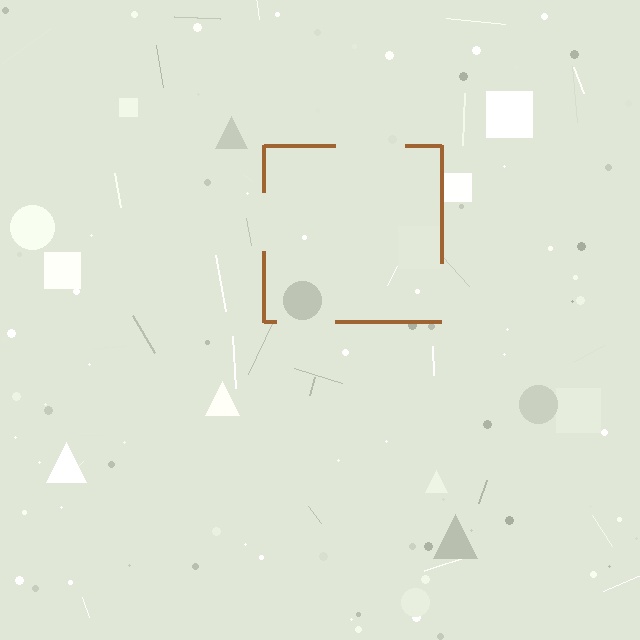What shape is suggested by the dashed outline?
The dashed outline suggests a square.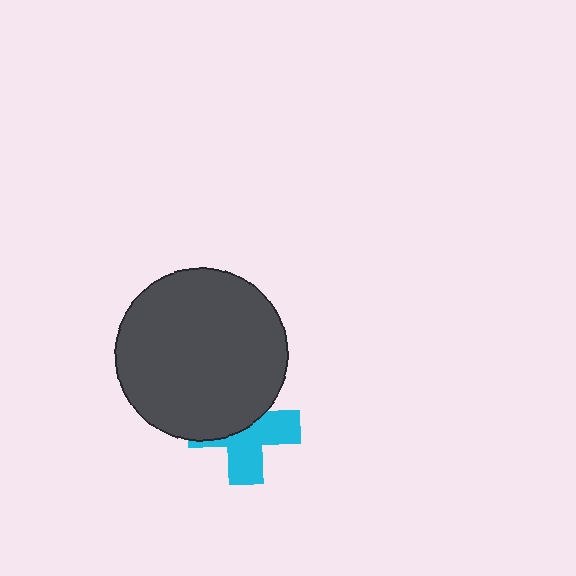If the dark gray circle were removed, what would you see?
You would see the complete cyan cross.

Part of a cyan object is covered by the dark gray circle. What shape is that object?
It is a cross.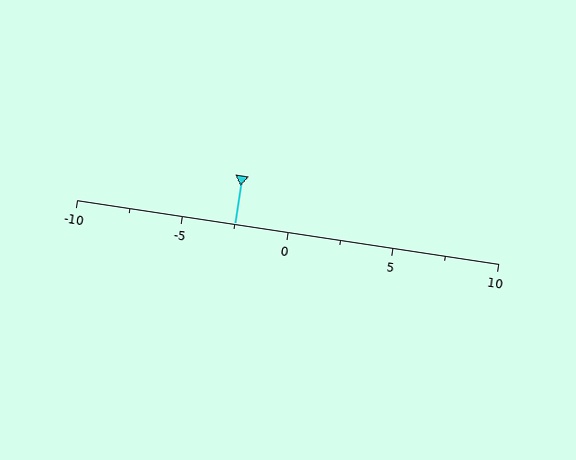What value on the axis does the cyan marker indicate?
The marker indicates approximately -2.5.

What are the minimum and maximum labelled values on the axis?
The axis runs from -10 to 10.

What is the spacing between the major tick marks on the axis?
The major ticks are spaced 5 apart.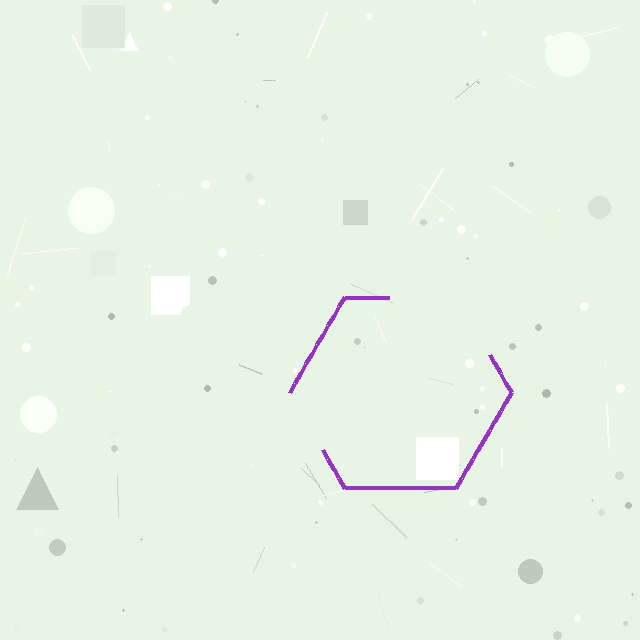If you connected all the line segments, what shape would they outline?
They would outline a hexagon.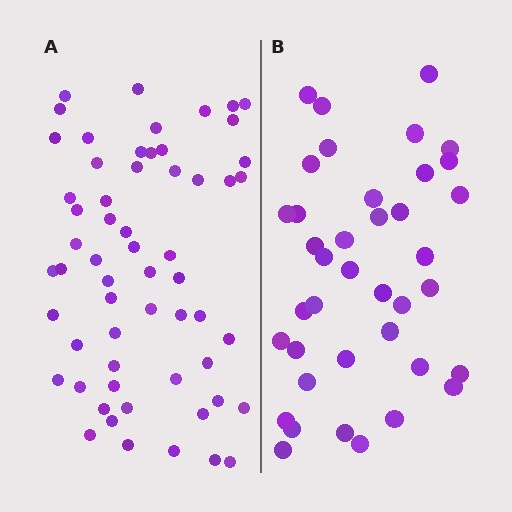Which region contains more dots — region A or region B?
Region A (the left region) has more dots.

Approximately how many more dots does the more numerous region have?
Region A has approximately 20 more dots than region B.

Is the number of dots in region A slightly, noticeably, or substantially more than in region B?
Region A has substantially more. The ratio is roughly 1.5 to 1.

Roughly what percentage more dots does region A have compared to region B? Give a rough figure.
About 50% more.